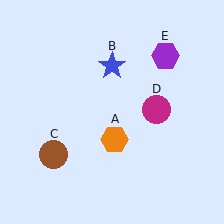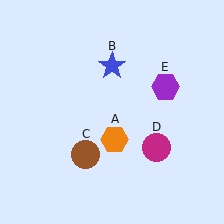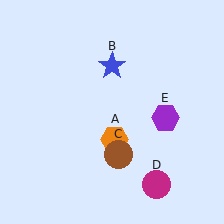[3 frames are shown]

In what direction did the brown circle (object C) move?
The brown circle (object C) moved right.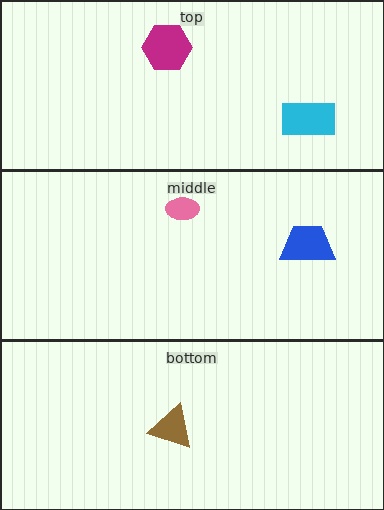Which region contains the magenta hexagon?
The top region.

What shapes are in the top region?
The cyan rectangle, the magenta hexagon.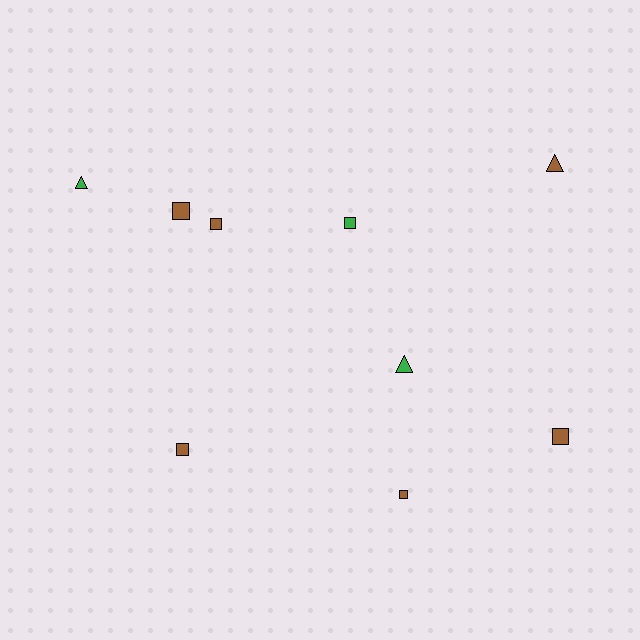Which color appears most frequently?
Brown, with 6 objects.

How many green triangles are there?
There are 2 green triangles.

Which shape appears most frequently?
Square, with 6 objects.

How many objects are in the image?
There are 9 objects.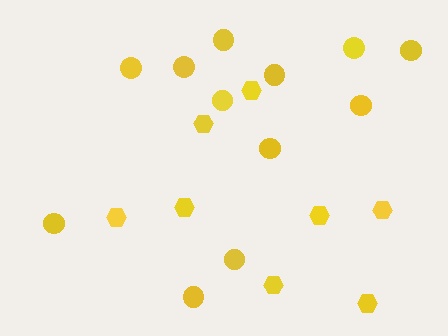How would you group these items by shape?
There are 2 groups: one group of hexagons (8) and one group of circles (12).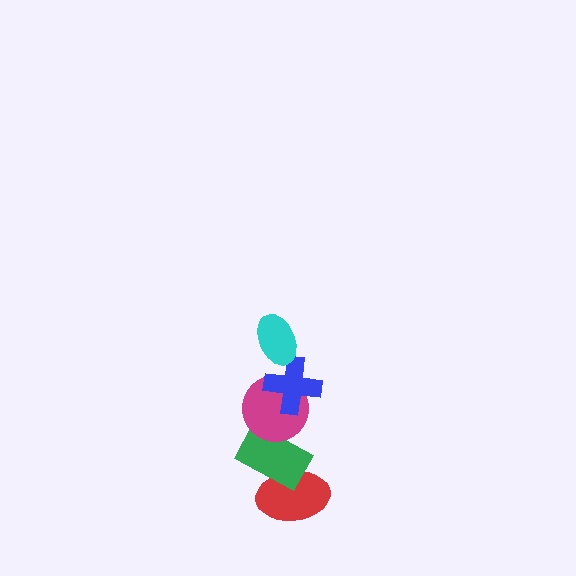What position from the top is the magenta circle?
The magenta circle is 3rd from the top.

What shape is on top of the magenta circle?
The blue cross is on top of the magenta circle.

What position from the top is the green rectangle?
The green rectangle is 4th from the top.